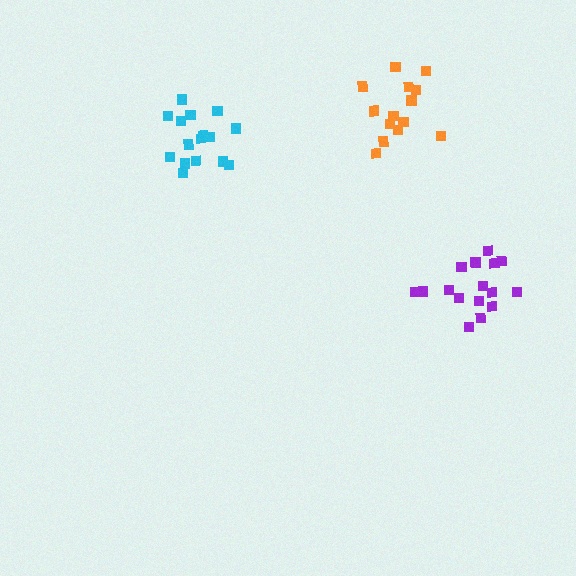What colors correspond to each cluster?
The clusters are colored: purple, orange, cyan.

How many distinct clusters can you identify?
There are 3 distinct clusters.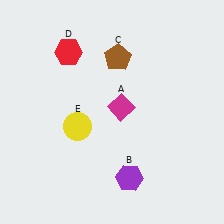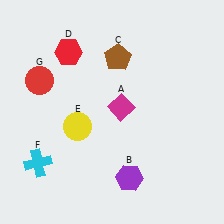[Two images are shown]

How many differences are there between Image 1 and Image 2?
There are 2 differences between the two images.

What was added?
A cyan cross (F), a red circle (G) were added in Image 2.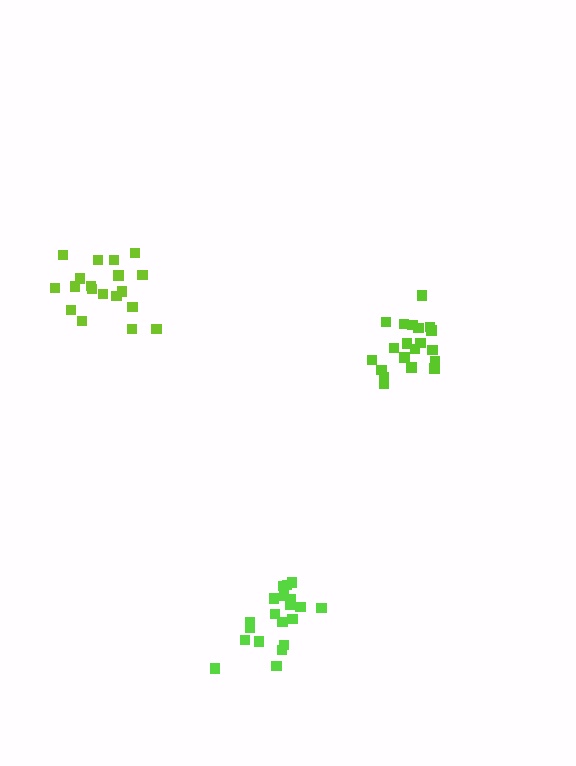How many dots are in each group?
Group 1: 19 dots, Group 2: 20 dots, Group 3: 20 dots (59 total).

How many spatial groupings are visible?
There are 3 spatial groupings.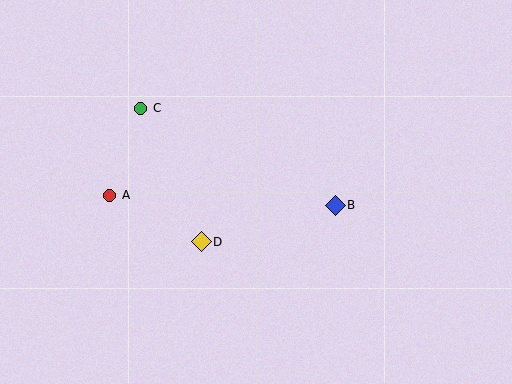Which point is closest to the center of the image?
Point D at (201, 242) is closest to the center.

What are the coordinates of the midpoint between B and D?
The midpoint between B and D is at (268, 223).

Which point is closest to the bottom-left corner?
Point A is closest to the bottom-left corner.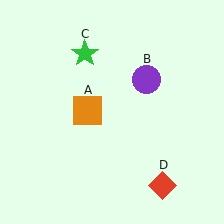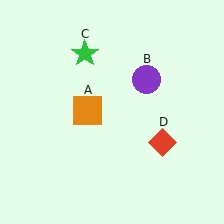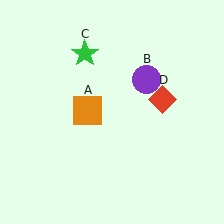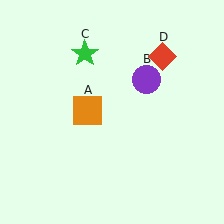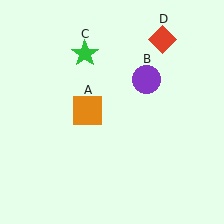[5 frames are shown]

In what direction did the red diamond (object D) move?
The red diamond (object D) moved up.